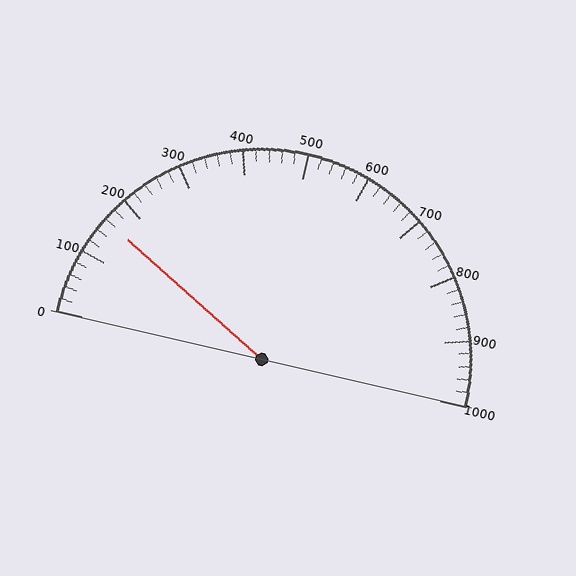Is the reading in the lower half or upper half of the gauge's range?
The reading is in the lower half of the range (0 to 1000).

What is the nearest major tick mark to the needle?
The nearest major tick mark is 200.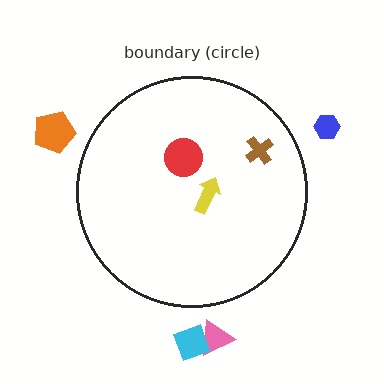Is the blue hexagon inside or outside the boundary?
Outside.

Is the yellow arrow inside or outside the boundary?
Inside.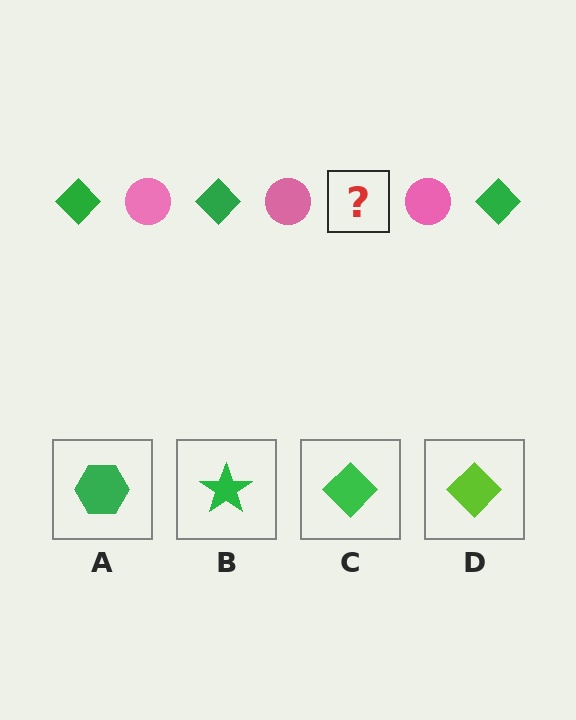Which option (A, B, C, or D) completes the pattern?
C.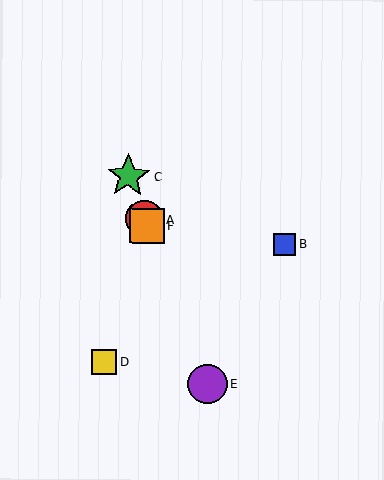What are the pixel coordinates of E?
Object E is at (207, 384).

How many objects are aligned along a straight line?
4 objects (A, C, E, F) are aligned along a straight line.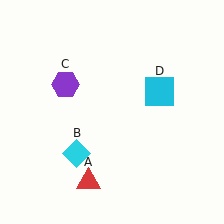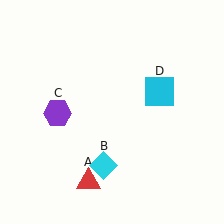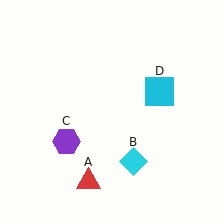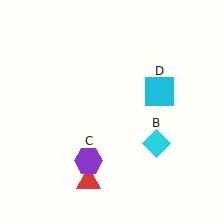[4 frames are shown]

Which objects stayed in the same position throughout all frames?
Red triangle (object A) and cyan square (object D) remained stationary.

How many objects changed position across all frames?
2 objects changed position: cyan diamond (object B), purple hexagon (object C).